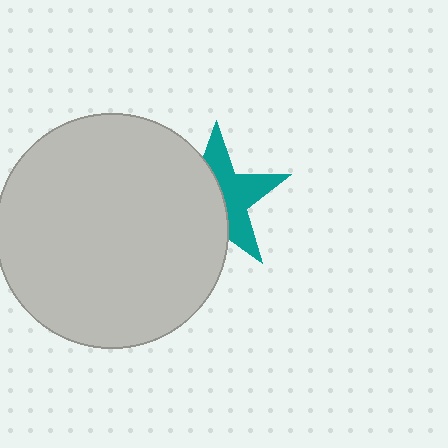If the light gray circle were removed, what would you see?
You would see the complete teal star.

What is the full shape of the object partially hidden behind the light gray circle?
The partially hidden object is a teal star.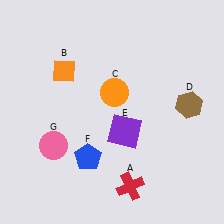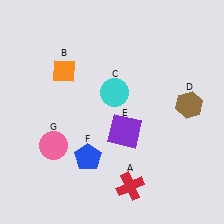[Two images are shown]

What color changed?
The circle (C) changed from orange in Image 1 to cyan in Image 2.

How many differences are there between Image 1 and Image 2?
There is 1 difference between the two images.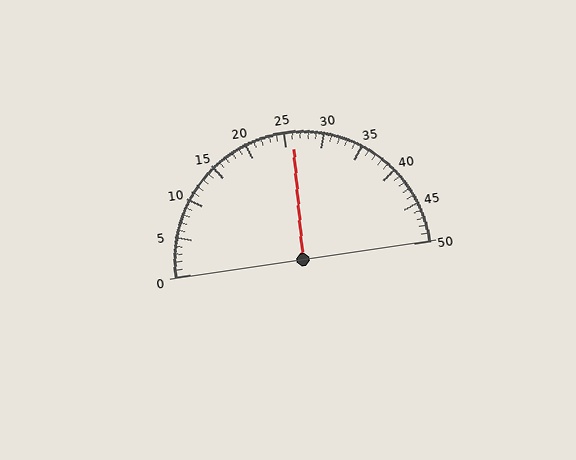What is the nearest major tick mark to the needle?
The nearest major tick mark is 25.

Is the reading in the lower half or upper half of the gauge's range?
The reading is in the upper half of the range (0 to 50).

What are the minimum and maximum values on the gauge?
The gauge ranges from 0 to 50.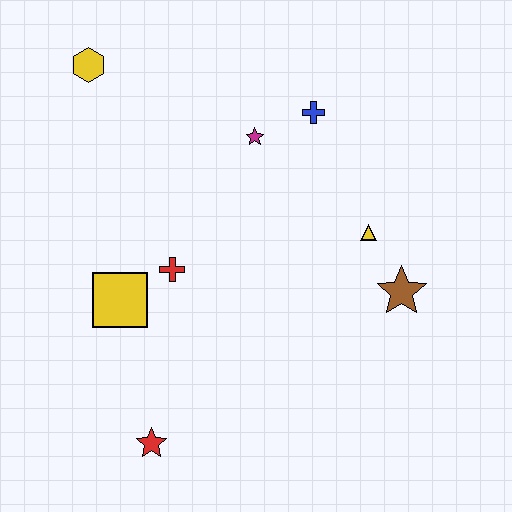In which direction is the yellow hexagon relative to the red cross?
The yellow hexagon is above the red cross.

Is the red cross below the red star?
No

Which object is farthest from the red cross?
The brown star is farthest from the red cross.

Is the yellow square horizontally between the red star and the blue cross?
No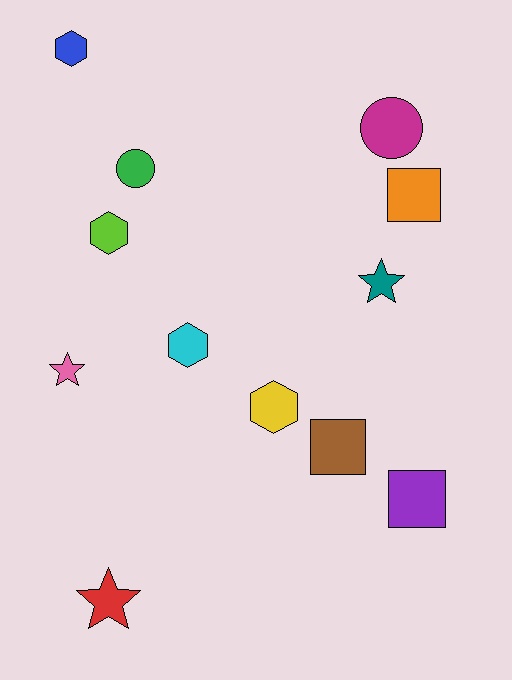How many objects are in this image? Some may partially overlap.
There are 12 objects.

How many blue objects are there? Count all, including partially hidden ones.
There is 1 blue object.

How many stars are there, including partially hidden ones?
There are 3 stars.